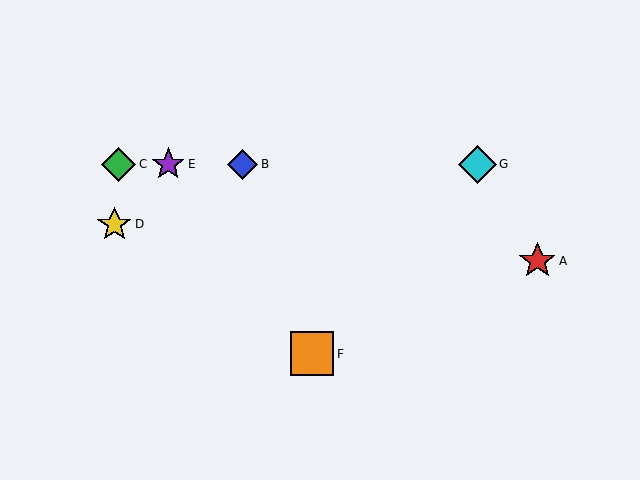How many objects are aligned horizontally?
4 objects (B, C, E, G) are aligned horizontally.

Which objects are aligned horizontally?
Objects B, C, E, G are aligned horizontally.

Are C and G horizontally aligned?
Yes, both are at y≈164.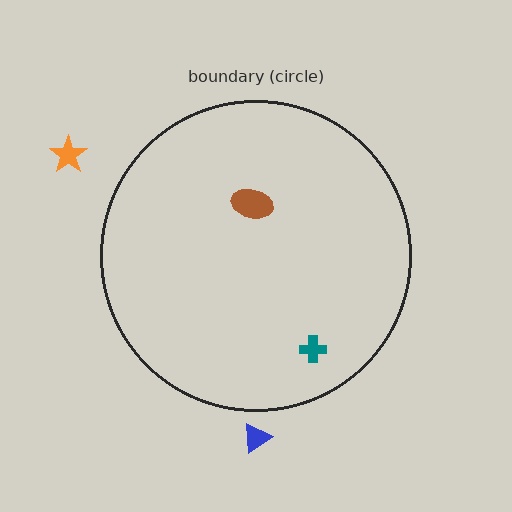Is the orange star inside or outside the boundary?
Outside.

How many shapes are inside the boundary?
2 inside, 2 outside.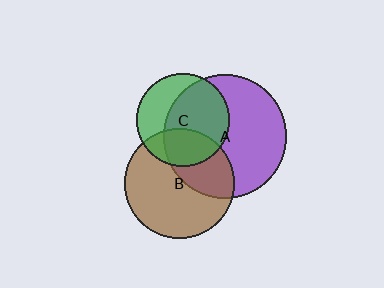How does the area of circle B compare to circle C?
Approximately 1.4 times.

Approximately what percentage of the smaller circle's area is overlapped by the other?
Approximately 30%.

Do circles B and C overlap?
Yes.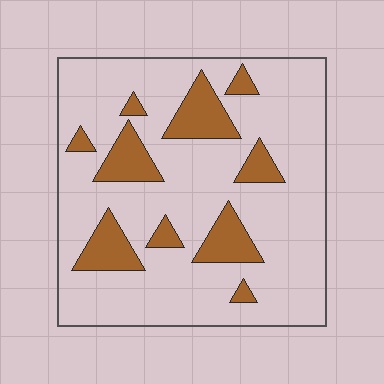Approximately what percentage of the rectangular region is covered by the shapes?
Approximately 20%.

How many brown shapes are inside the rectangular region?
10.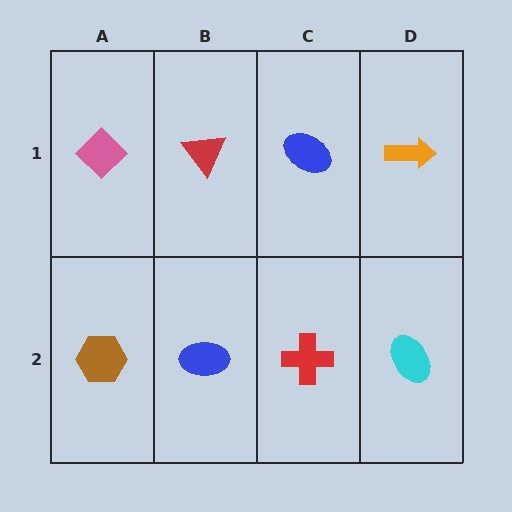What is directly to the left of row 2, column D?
A red cross.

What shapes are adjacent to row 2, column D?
An orange arrow (row 1, column D), a red cross (row 2, column C).